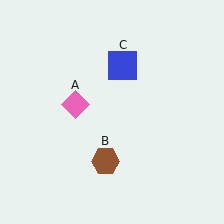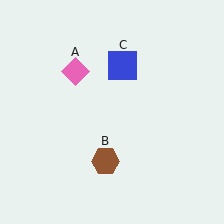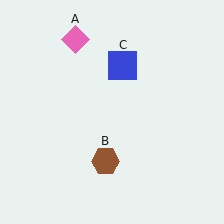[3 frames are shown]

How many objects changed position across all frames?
1 object changed position: pink diamond (object A).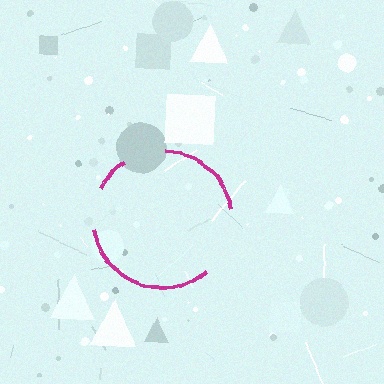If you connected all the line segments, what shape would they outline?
They would outline a circle.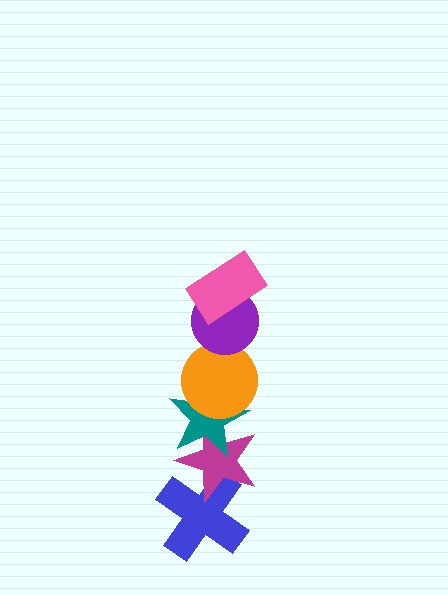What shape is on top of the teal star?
The orange circle is on top of the teal star.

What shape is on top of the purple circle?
The pink rectangle is on top of the purple circle.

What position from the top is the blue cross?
The blue cross is 6th from the top.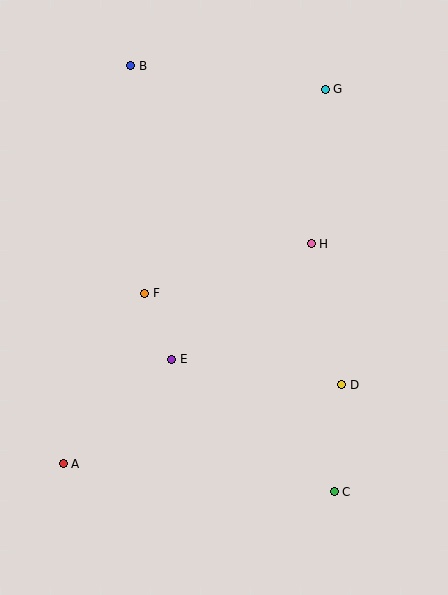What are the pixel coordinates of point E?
Point E is at (172, 360).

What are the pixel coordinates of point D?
Point D is at (342, 385).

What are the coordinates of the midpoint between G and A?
The midpoint between G and A is at (194, 277).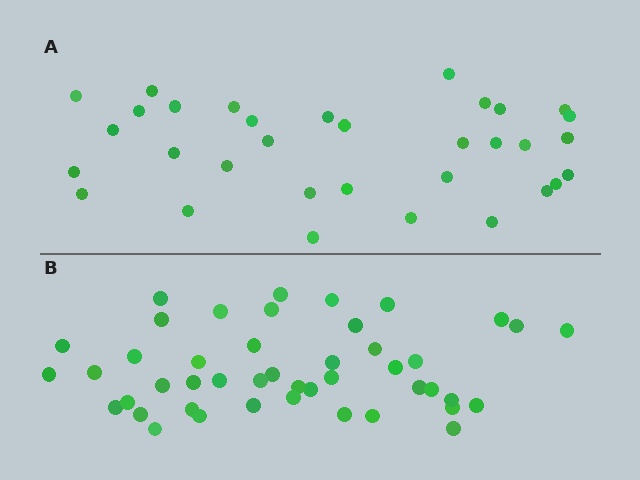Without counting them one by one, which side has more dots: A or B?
Region B (the bottom region) has more dots.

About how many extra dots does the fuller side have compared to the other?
Region B has roughly 12 or so more dots than region A.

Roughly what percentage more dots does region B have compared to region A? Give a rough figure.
About 35% more.